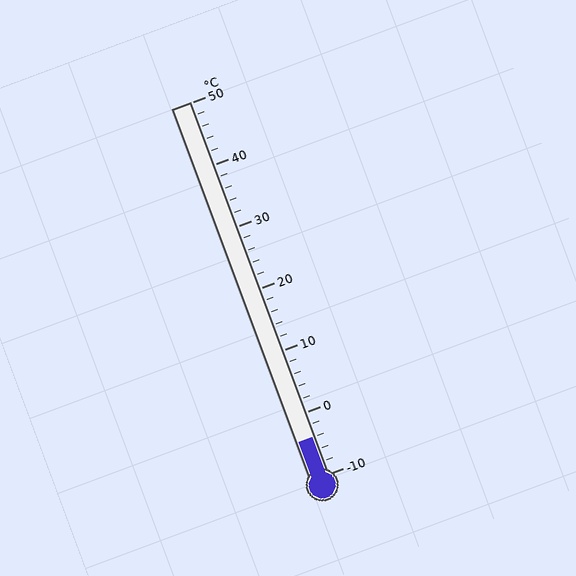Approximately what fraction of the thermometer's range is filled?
The thermometer is filled to approximately 10% of its range.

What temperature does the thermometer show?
The thermometer shows approximately -4°C.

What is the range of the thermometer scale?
The thermometer scale ranges from -10°C to 50°C.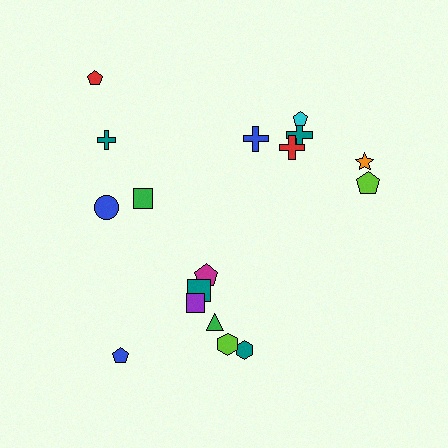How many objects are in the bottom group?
There are 7 objects.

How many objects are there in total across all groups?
There are 17 objects.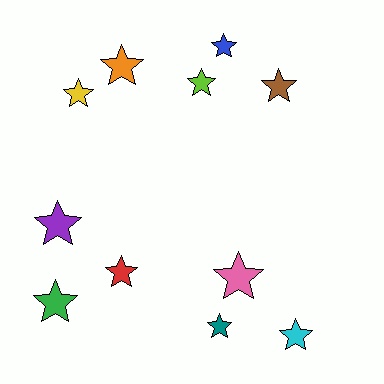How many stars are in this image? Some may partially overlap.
There are 11 stars.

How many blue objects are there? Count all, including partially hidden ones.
There is 1 blue object.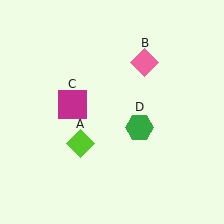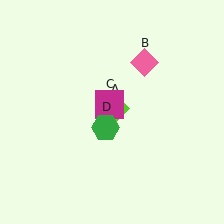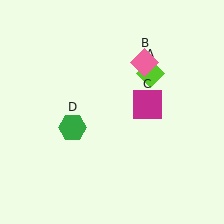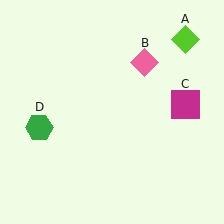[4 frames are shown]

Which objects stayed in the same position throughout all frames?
Pink diamond (object B) remained stationary.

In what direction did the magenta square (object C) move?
The magenta square (object C) moved right.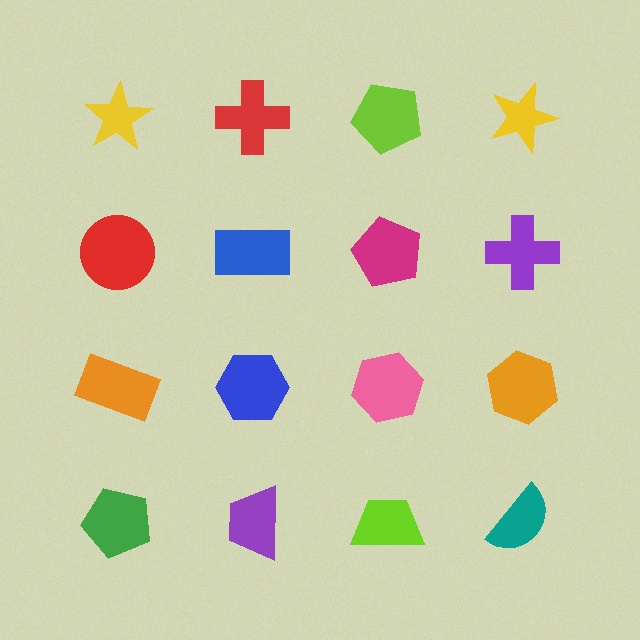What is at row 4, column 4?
A teal semicircle.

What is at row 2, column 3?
A magenta pentagon.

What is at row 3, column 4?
An orange hexagon.